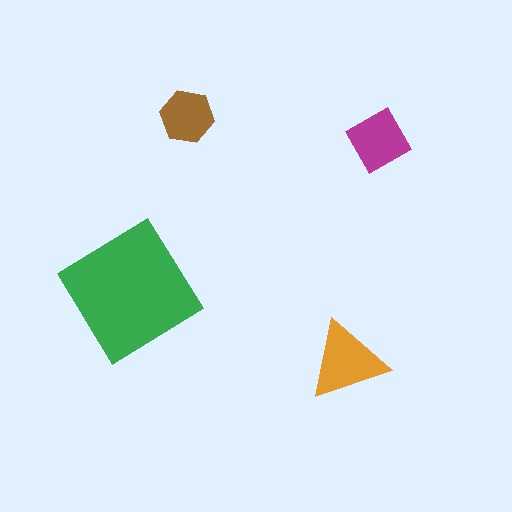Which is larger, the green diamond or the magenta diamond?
The green diamond.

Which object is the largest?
The green diamond.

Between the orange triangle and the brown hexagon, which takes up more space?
The orange triangle.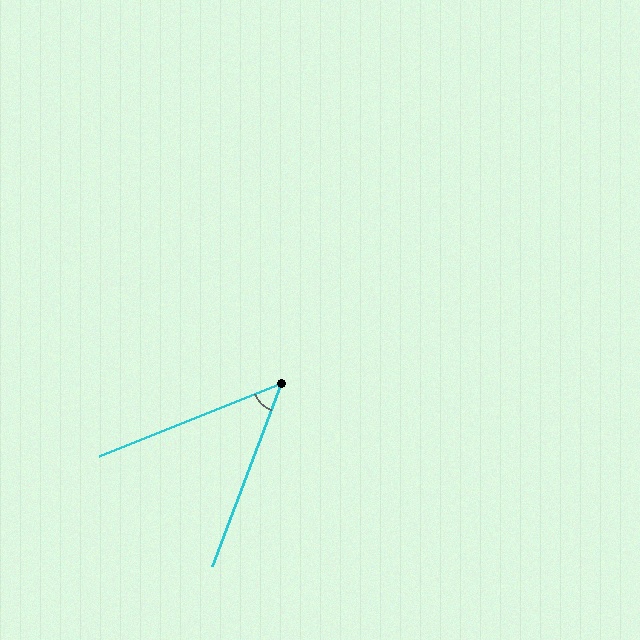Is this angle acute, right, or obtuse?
It is acute.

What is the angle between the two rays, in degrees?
Approximately 47 degrees.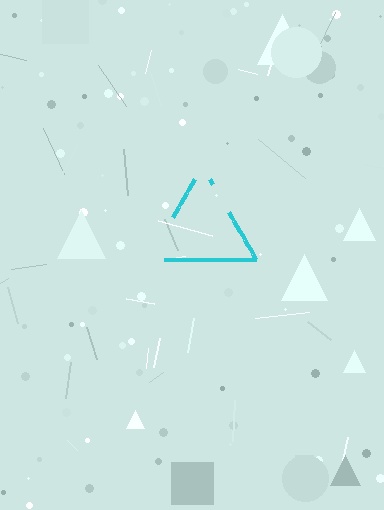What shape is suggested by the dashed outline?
The dashed outline suggests a triangle.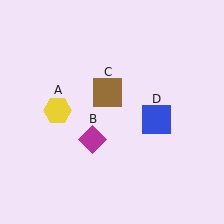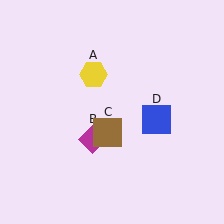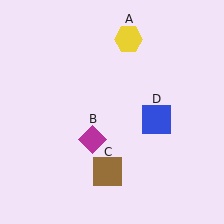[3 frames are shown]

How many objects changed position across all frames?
2 objects changed position: yellow hexagon (object A), brown square (object C).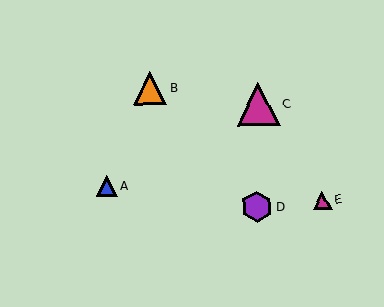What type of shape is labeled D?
Shape D is a purple hexagon.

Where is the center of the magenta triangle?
The center of the magenta triangle is at (322, 200).